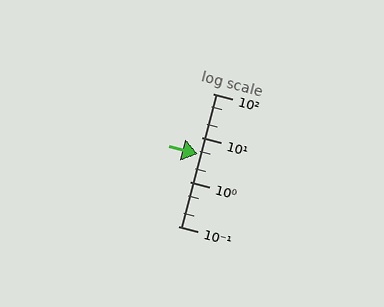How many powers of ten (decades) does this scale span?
The scale spans 3 decades, from 0.1 to 100.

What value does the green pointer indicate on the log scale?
The pointer indicates approximately 4.2.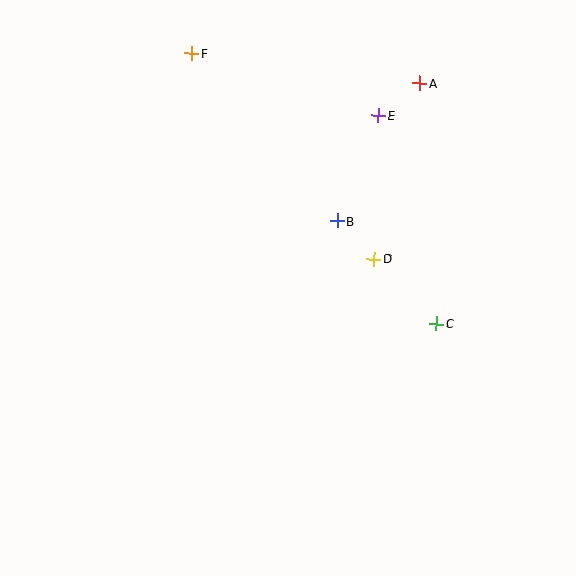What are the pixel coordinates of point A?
Point A is at (420, 83).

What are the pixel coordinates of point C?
Point C is at (437, 324).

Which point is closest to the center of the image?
Point B at (337, 221) is closest to the center.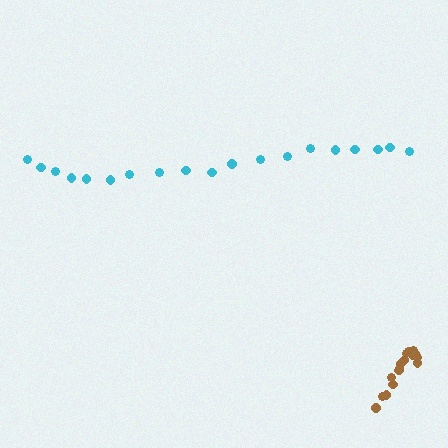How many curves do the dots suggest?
There are 2 distinct paths.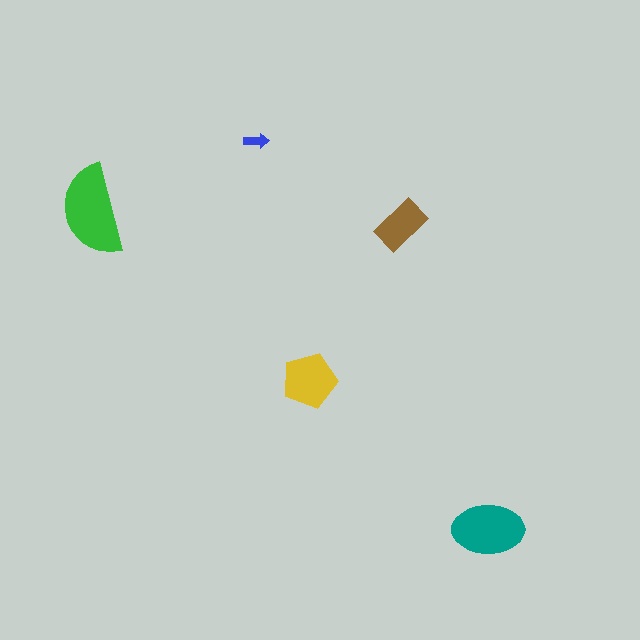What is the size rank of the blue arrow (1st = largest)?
5th.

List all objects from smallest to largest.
The blue arrow, the brown rectangle, the yellow pentagon, the teal ellipse, the green semicircle.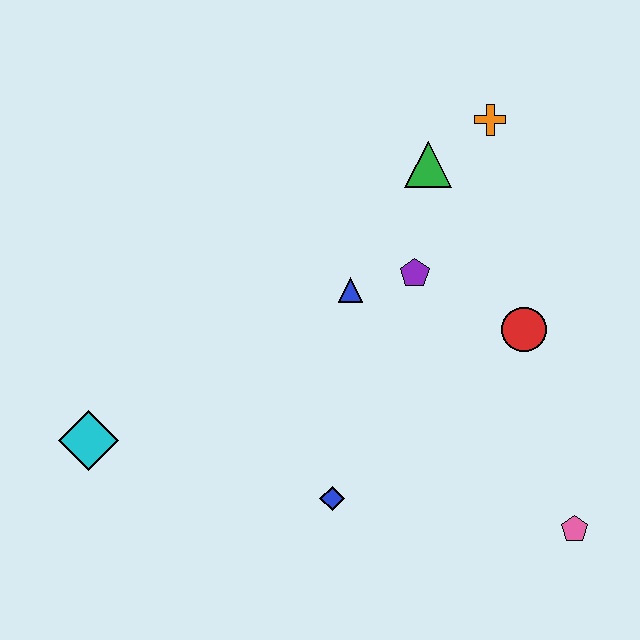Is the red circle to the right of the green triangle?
Yes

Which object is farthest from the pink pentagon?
The cyan diamond is farthest from the pink pentagon.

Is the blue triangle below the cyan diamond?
No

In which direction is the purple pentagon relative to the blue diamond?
The purple pentagon is above the blue diamond.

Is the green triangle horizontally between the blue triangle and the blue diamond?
No